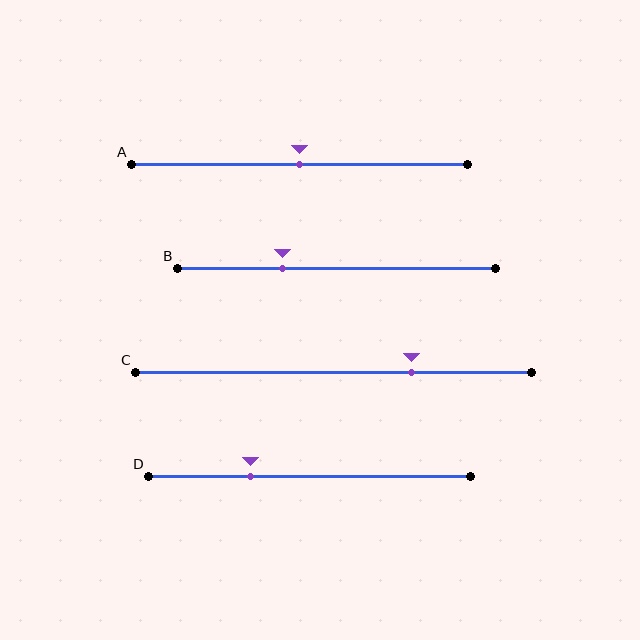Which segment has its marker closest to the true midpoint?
Segment A has its marker closest to the true midpoint.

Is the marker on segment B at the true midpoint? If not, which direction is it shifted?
No, the marker on segment B is shifted to the left by about 17% of the segment length.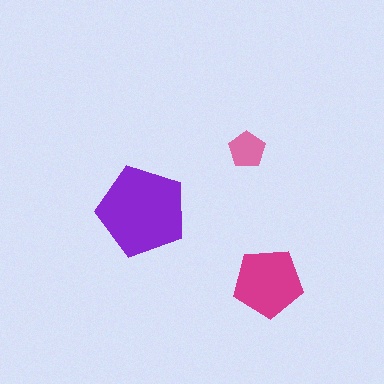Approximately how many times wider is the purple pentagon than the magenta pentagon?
About 1.5 times wider.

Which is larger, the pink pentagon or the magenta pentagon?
The magenta one.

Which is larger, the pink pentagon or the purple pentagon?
The purple one.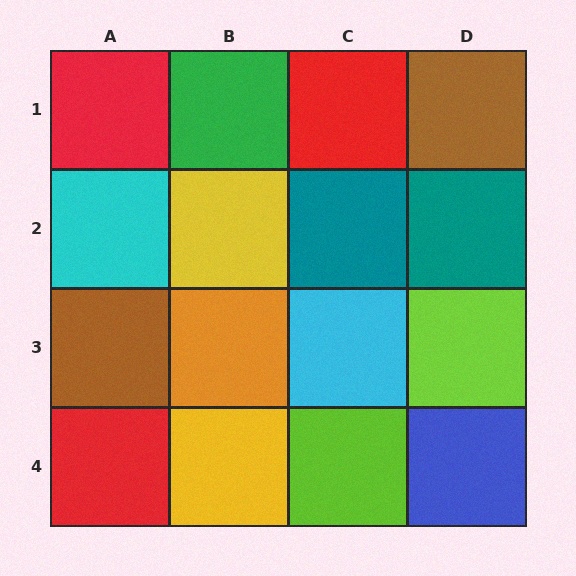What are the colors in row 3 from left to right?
Brown, orange, cyan, lime.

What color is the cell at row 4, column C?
Lime.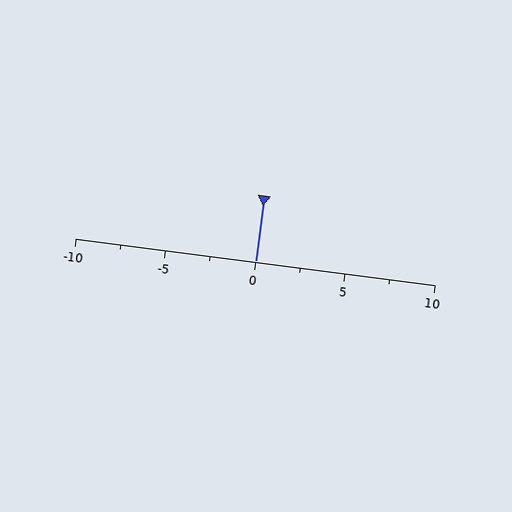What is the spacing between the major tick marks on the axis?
The major ticks are spaced 5 apart.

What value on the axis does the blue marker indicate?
The marker indicates approximately 0.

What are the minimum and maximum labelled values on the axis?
The axis runs from -10 to 10.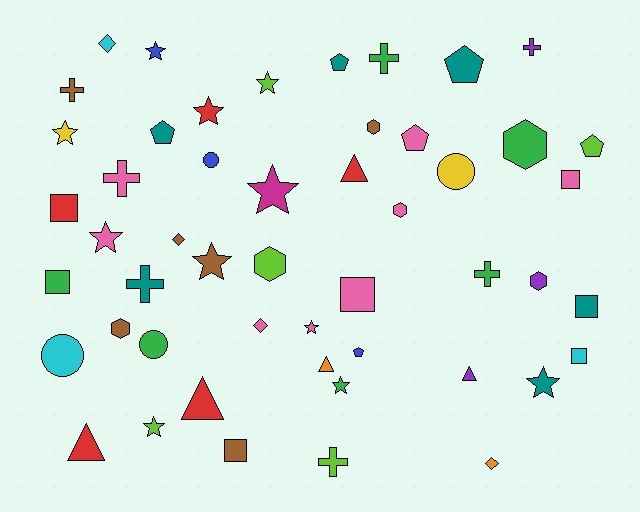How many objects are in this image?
There are 50 objects.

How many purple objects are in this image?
There are 3 purple objects.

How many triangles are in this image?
There are 5 triangles.